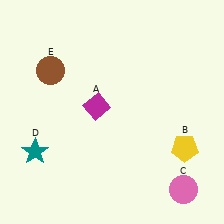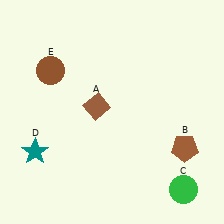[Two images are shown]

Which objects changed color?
A changed from magenta to brown. B changed from yellow to brown. C changed from pink to green.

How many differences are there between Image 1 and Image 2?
There are 3 differences between the two images.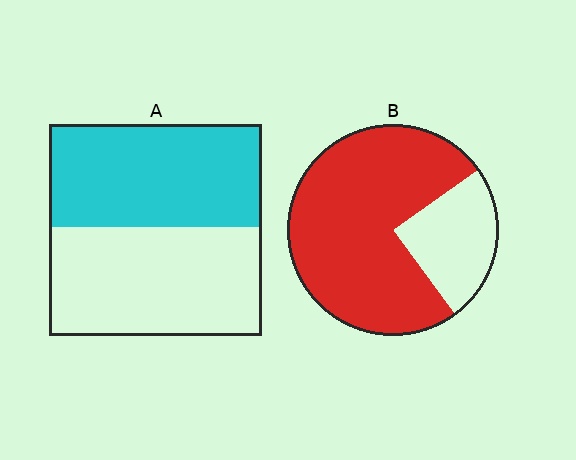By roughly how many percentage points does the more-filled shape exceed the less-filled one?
By roughly 25 percentage points (B over A).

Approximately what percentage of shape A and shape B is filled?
A is approximately 50% and B is approximately 75%.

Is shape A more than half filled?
Roughly half.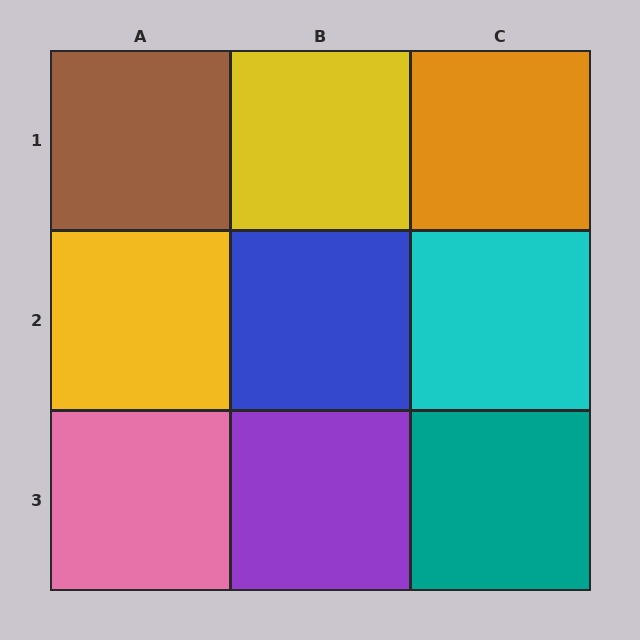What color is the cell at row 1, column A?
Brown.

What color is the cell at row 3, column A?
Pink.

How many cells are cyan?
1 cell is cyan.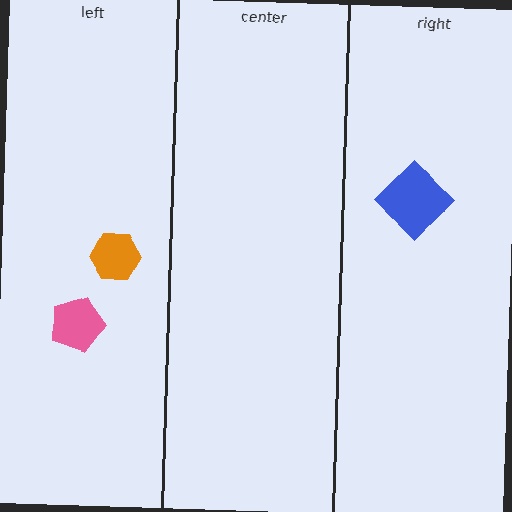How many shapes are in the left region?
2.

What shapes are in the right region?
The blue diamond.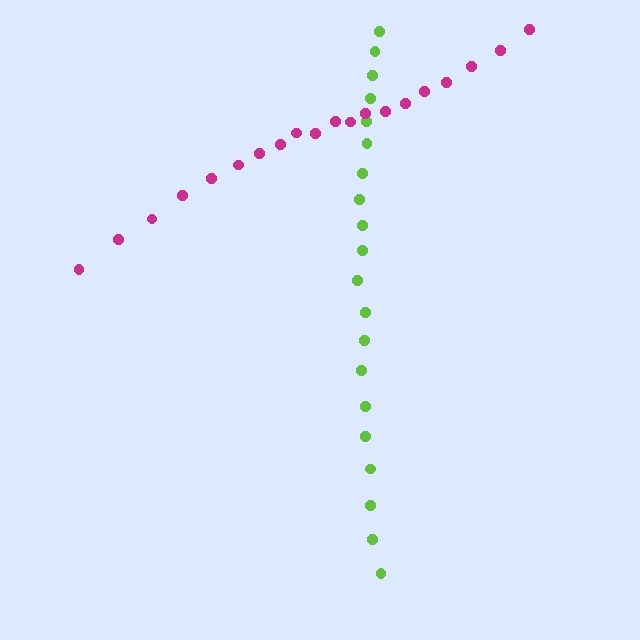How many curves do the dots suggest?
There are 2 distinct paths.